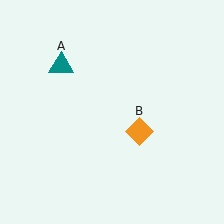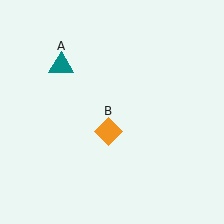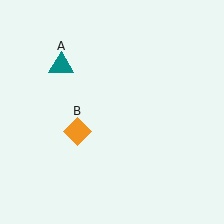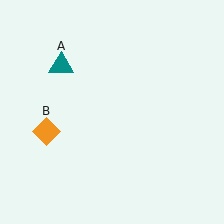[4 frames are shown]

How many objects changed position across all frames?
1 object changed position: orange diamond (object B).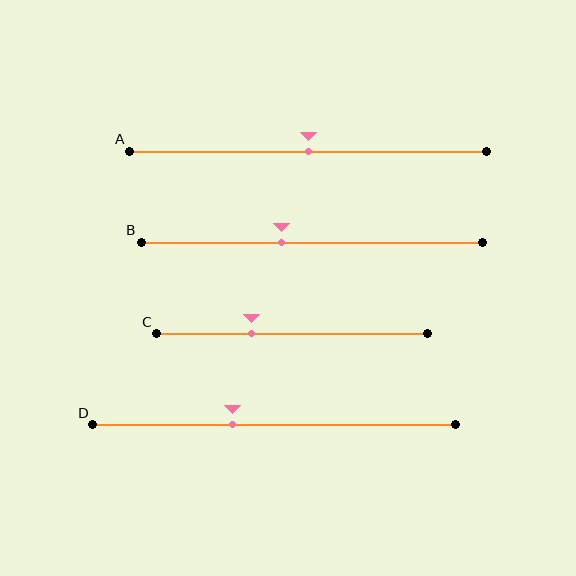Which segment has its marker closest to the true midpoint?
Segment A has its marker closest to the true midpoint.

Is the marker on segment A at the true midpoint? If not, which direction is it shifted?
Yes, the marker on segment A is at the true midpoint.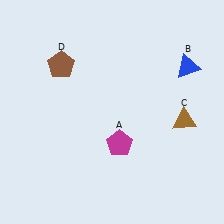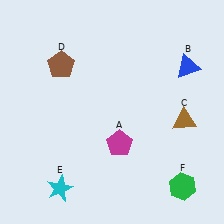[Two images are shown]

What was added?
A cyan star (E), a green hexagon (F) were added in Image 2.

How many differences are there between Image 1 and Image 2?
There are 2 differences between the two images.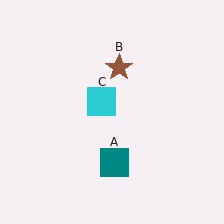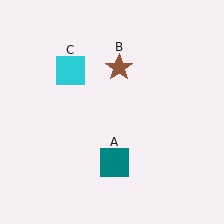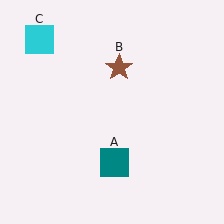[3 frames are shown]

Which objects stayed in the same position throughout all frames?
Teal square (object A) and brown star (object B) remained stationary.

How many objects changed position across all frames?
1 object changed position: cyan square (object C).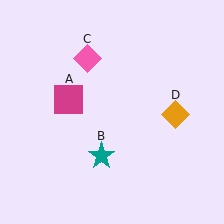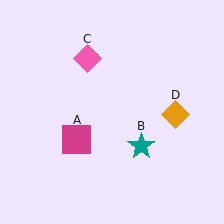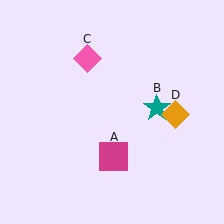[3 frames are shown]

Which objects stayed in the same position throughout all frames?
Pink diamond (object C) and orange diamond (object D) remained stationary.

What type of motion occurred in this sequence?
The magenta square (object A), teal star (object B) rotated counterclockwise around the center of the scene.